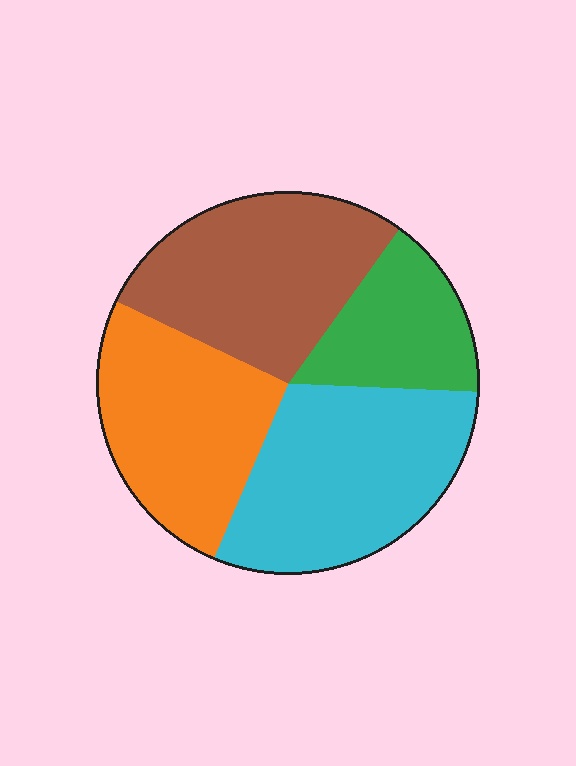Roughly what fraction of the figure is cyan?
Cyan covers about 30% of the figure.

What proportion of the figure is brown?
Brown covers 28% of the figure.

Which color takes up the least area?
Green, at roughly 15%.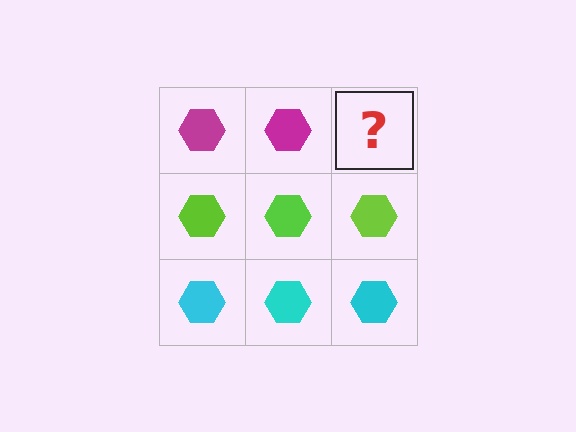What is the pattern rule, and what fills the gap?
The rule is that each row has a consistent color. The gap should be filled with a magenta hexagon.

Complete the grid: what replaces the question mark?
The question mark should be replaced with a magenta hexagon.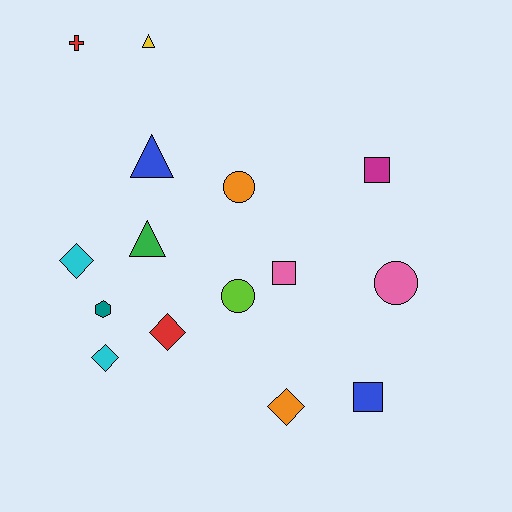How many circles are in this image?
There are 3 circles.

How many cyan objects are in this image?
There are 2 cyan objects.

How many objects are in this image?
There are 15 objects.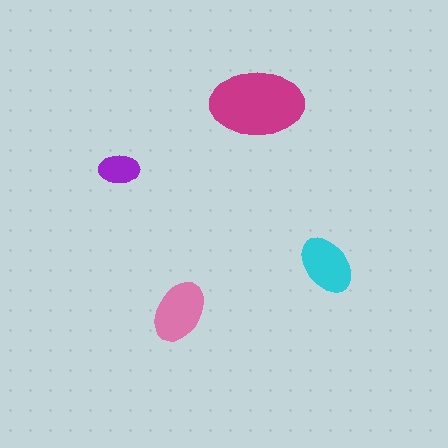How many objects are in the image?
There are 4 objects in the image.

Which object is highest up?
The magenta ellipse is topmost.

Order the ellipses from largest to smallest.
the magenta one, the pink one, the cyan one, the purple one.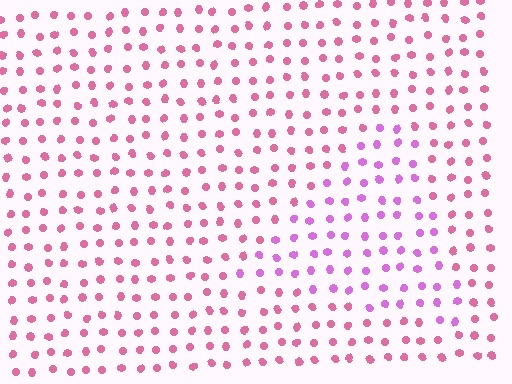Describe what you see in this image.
The image is filled with small pink elements in a uniform arrangement. A triangle-shaped region is visible where the elements are tinted to a slightly different hue, forming a subtle color boundary.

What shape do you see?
I see a triangle.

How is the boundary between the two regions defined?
The boundary is defined purely by a slight shift in hue (about 35 degrees). Spacing, size, and orientation are identical on both sides.